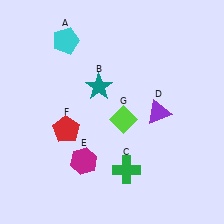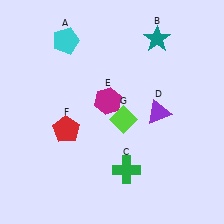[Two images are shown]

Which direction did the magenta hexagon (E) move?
The magenta hexagon (E) moved up.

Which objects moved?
The objects that moved are: the teal star (B), the magenta hexagon (E).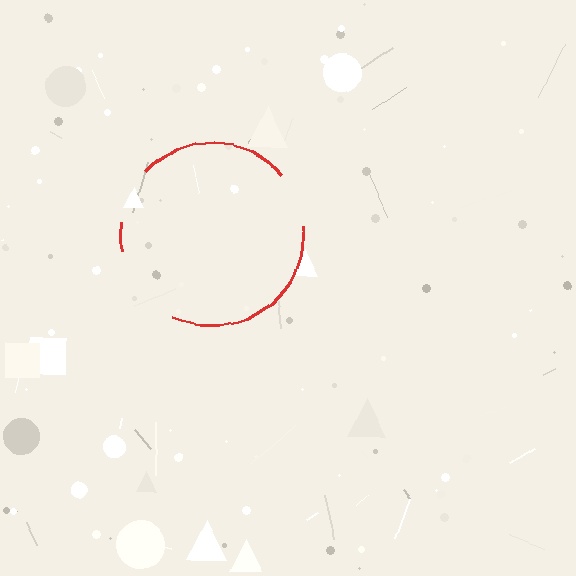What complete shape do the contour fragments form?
The contour fragments form a circle.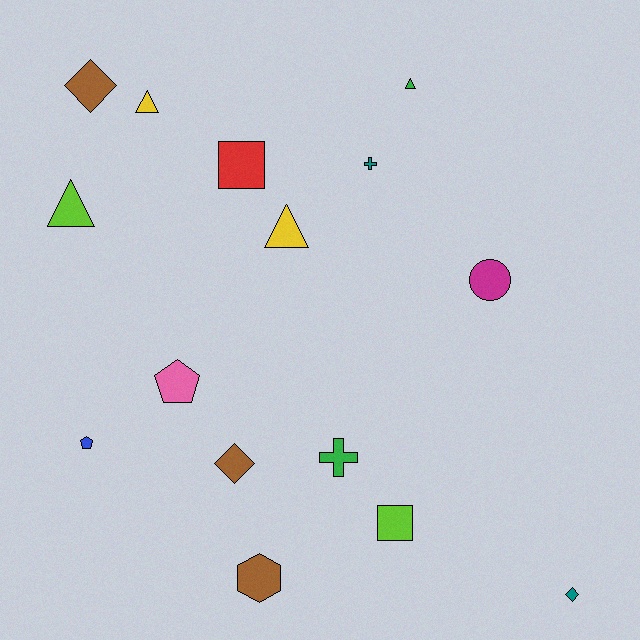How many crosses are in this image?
There are 2 crosses.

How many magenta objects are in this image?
There is 1 magenta object.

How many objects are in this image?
There are 15 objects.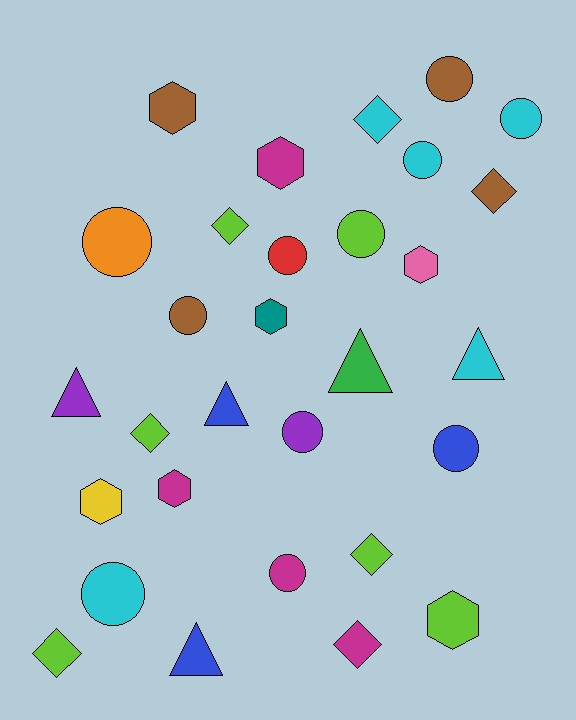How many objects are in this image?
There are 30 objects.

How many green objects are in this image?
There is 1 green object.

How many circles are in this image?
There are 11 circles.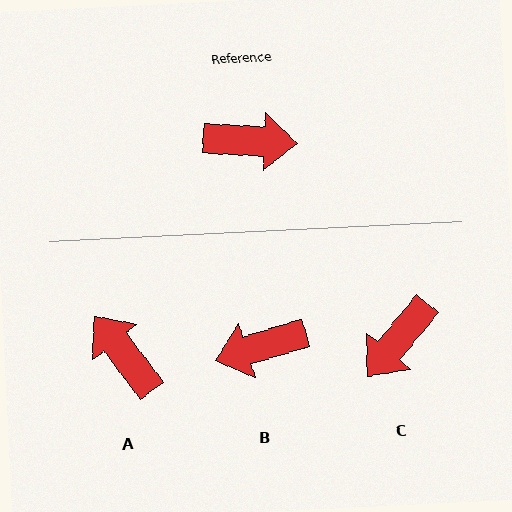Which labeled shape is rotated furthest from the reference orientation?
B, about 160 degrees away.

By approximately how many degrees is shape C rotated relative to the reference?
Approximately 127 degrees clockwise.